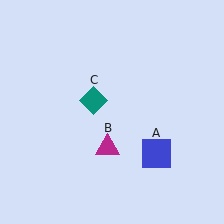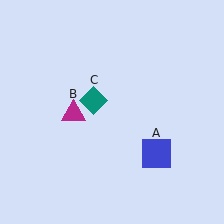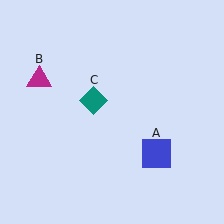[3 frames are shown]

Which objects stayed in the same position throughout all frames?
Blue square (object A) and teal diamond (object C) remained stationary.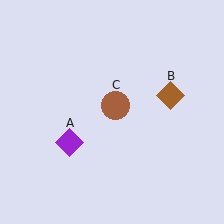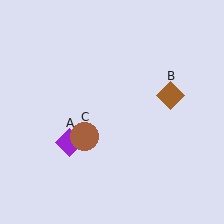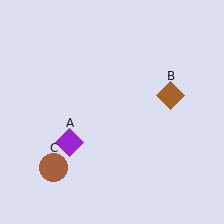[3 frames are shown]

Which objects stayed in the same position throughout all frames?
Purple diamond (object A) and brown diamond (object B) remained stationary.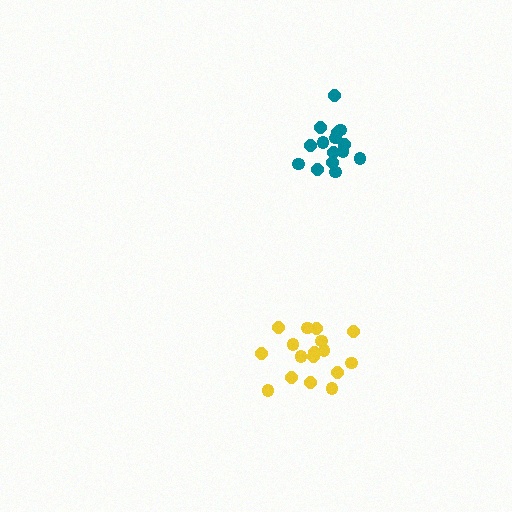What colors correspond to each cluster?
The clusters are colored: yellow, teal.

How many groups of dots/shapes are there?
There are 2 groups.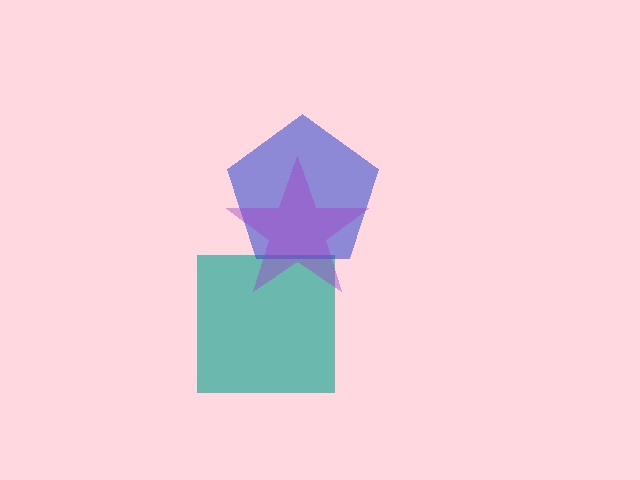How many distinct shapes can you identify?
There are 3 distinct shapes: a teal square, a blue pentagon, a purple star.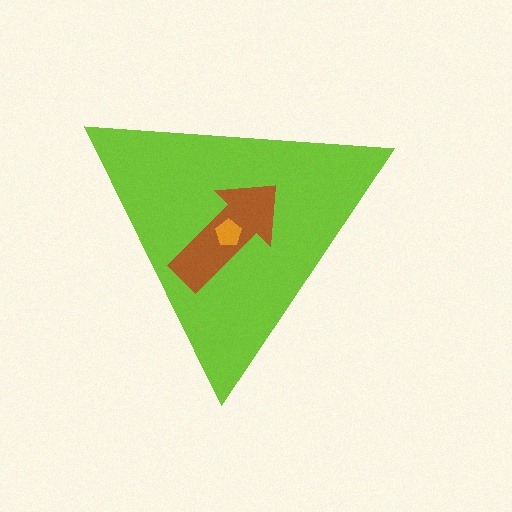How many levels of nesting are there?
3.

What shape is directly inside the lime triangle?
The brown arrow.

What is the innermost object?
The orange pentagon.